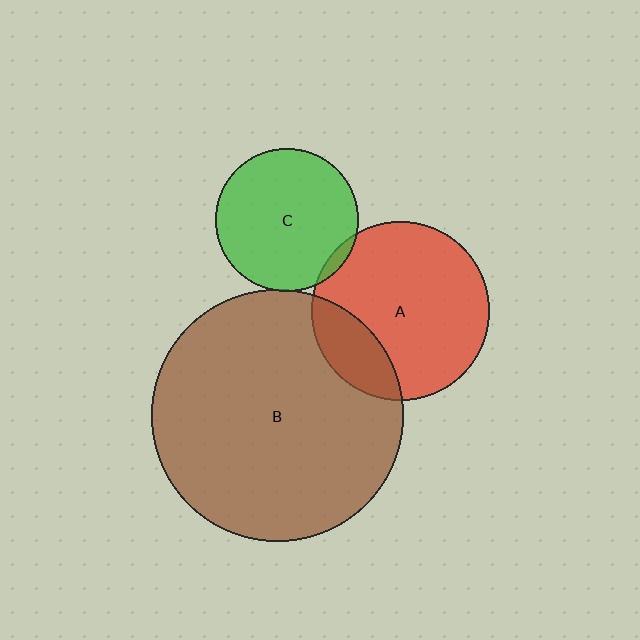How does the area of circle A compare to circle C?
Approximately 1.6 times.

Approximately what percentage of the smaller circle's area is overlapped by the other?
Approximately 5%.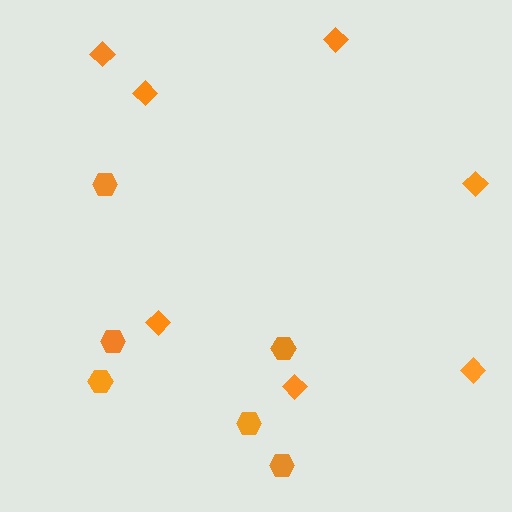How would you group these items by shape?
There are 2 groups: one group of hexagons (6) and one group of diamonds (7).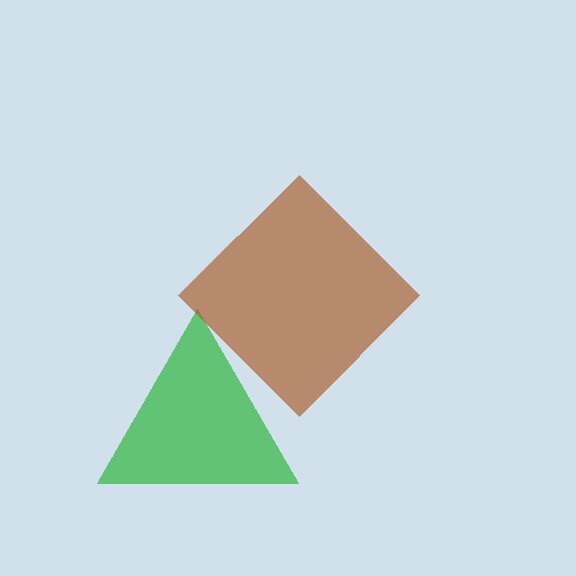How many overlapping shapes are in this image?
There are 2 overlapping shapes in the image.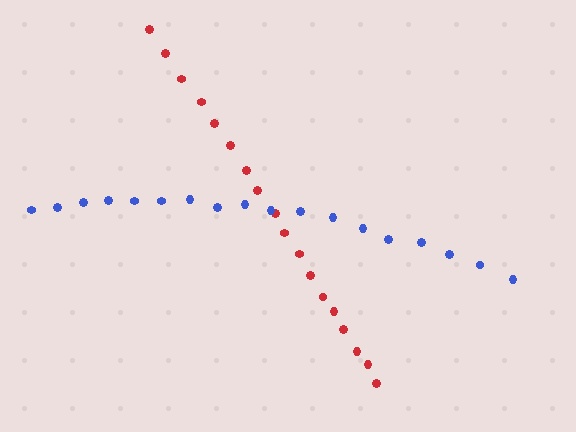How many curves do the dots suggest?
There are 2 distinct paths.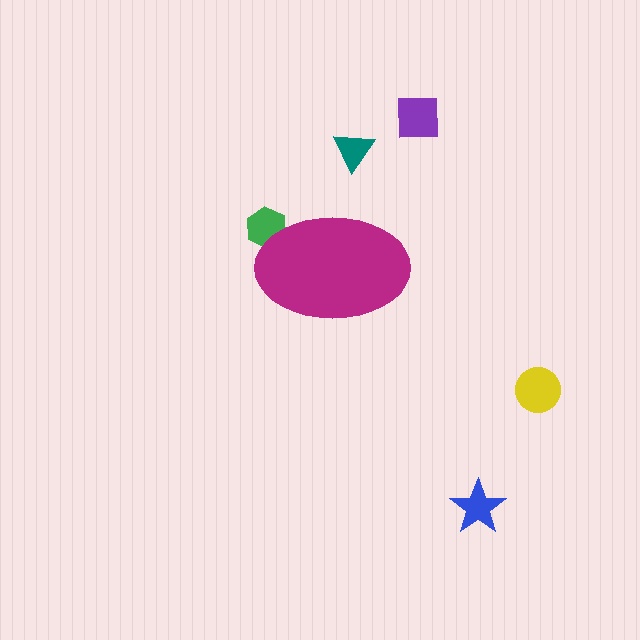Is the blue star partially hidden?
No, the blue star is fully visible.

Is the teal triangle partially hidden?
No, the teal triangle is fully visible.